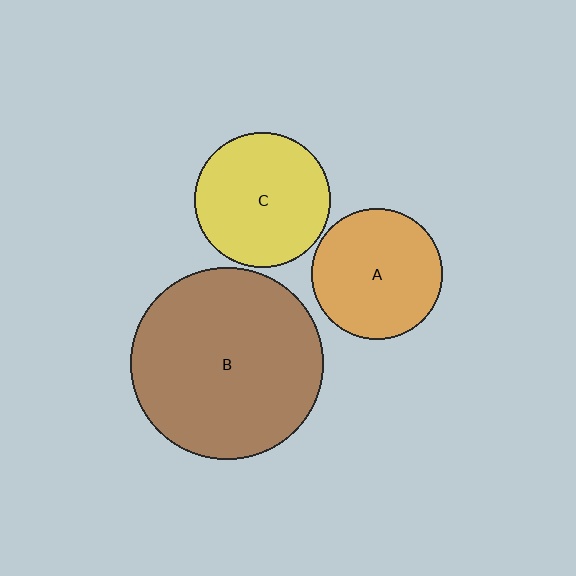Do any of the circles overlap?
No, none of the circles overlap.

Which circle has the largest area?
Circle B (brown).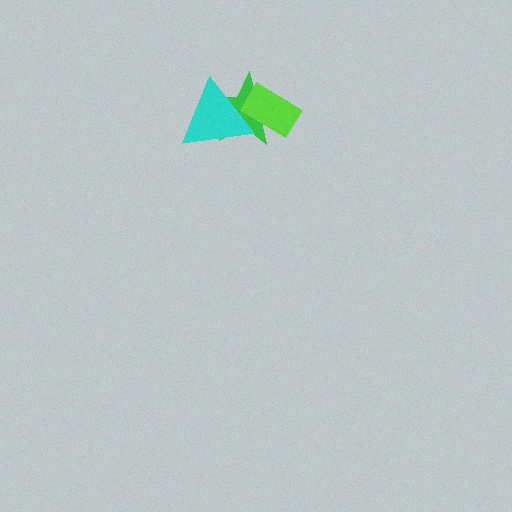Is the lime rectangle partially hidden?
Yes, it is partially covered by another shape.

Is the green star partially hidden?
Yes, it is partially covered by another shape.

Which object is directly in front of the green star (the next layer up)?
The lime rectangle is directly in front of the green star.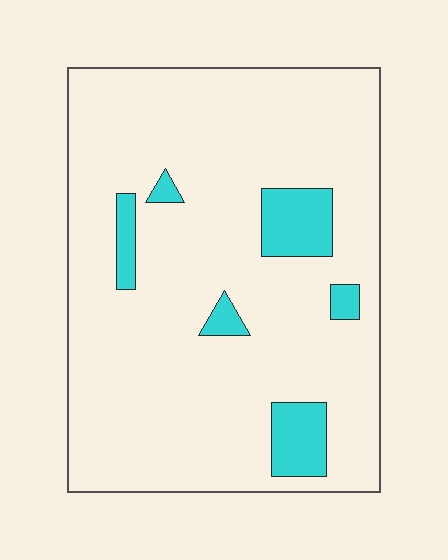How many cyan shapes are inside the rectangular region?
6.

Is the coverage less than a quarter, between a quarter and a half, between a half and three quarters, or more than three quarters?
Less than a quarter.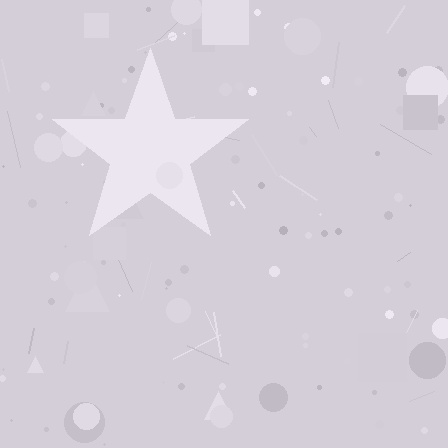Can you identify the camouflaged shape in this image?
The camouflaged shape is a star.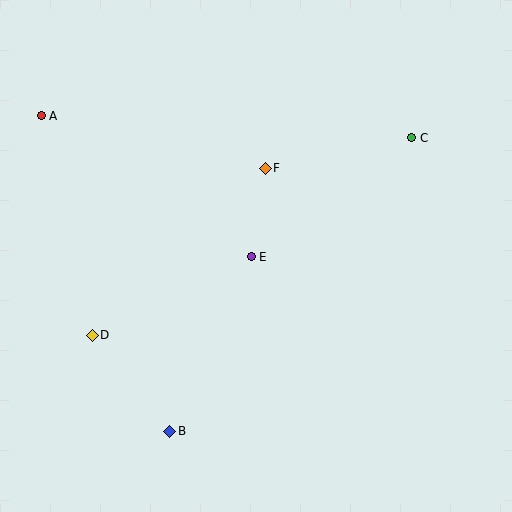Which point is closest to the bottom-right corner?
Point B is closest to the bottom-right corner.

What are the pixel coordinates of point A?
Point A is at (41, 116).